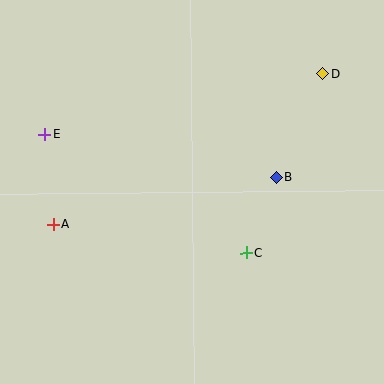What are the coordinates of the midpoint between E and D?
The midpoint between E and D is at (184, 104).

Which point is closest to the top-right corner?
Point D is closest to the top-right corner.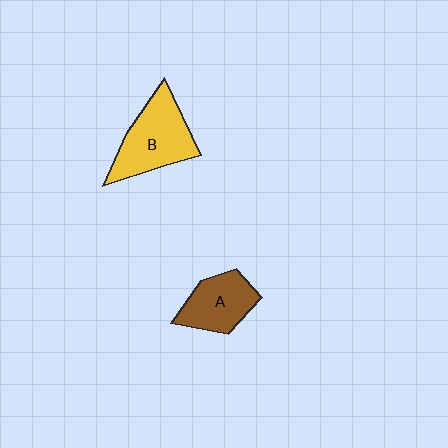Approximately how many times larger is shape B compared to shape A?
Approximately 1.3 times.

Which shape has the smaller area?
Shape A (brown).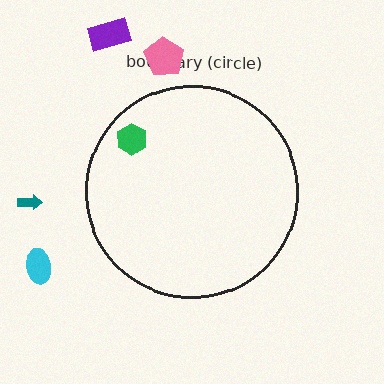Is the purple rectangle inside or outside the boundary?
Outside.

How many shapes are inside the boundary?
1 inside, 4 outside.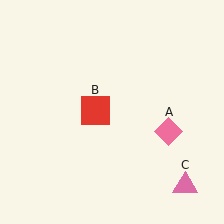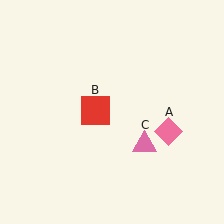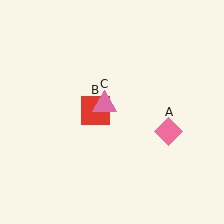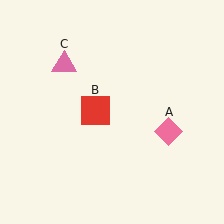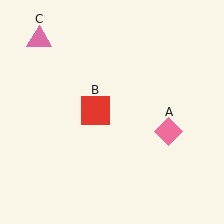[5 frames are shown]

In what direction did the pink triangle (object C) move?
The pink triangle (object C) moved up and to the left.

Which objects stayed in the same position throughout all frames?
Pink diamond (object A) and red square (object B) remained stationary.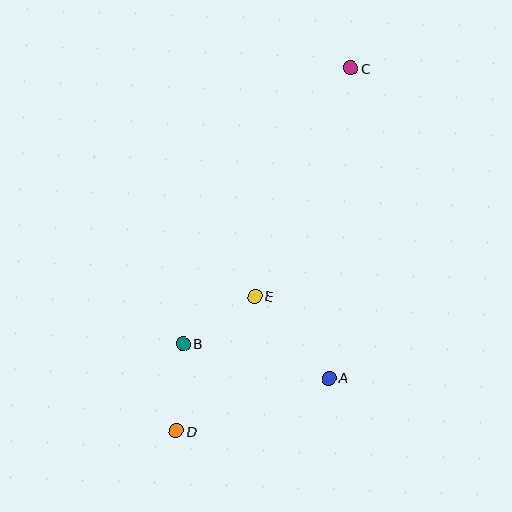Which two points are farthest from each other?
Points C and D are farthest from each other.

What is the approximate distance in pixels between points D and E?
The distance between D and E is approximately 156 pixels.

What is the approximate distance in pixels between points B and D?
The distance between B and D is approximately 87 pixels.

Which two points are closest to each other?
Points B and E are closest to each other.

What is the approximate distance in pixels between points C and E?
The distance between C and E is approximately 247 pixels.